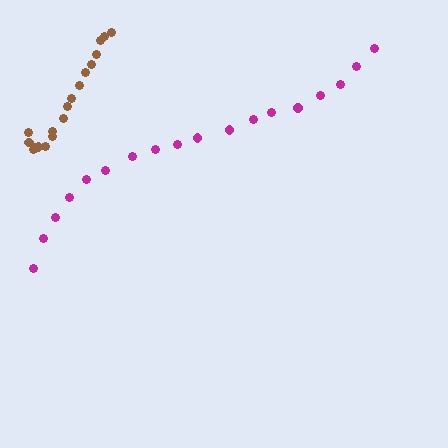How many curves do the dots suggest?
There are 2 distinct paths.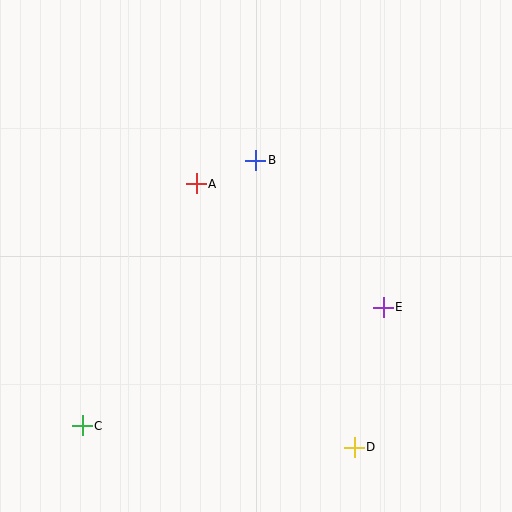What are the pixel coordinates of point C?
Point C is at (82, 426).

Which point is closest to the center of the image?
Point A at (196, 184) is closest to the center.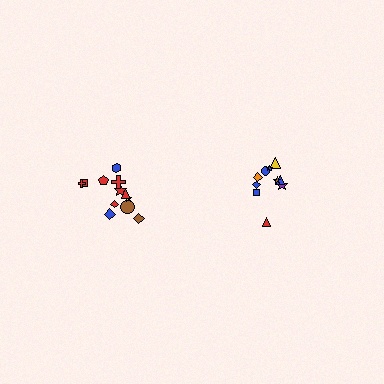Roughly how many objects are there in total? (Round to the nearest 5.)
Roughly 20 objects in total.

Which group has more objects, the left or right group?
The left group.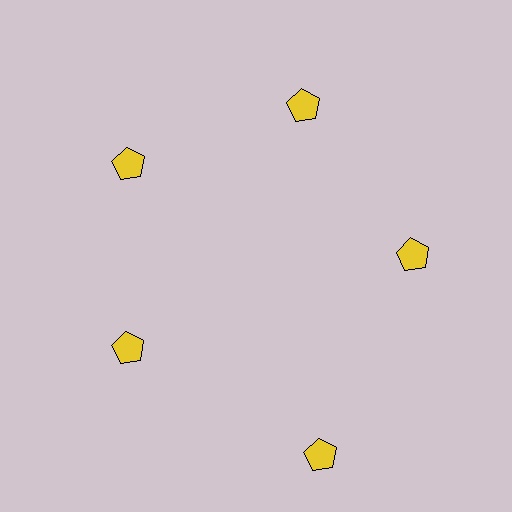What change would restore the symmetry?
The symmetry would be restored by moving it inward, back onto the ring so that all 5 pentagons sit at equal angles and equal distance from the center.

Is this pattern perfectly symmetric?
No. The 5 yellow pentagons are arranged in a ring, but one element near the 5 o'clock position is pushed outward from the center, breaking the 5-fold rotational symmetry.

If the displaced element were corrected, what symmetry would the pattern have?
It would have 5-fold rotational symmetry — the pattern would map onto itself every 72 degrees.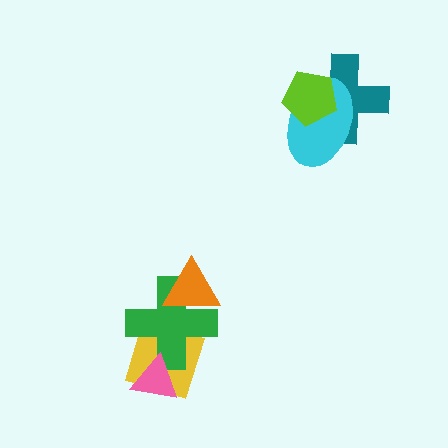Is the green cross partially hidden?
Yes, it is partially covered by another shape.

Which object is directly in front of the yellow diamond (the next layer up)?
The green cross is directly in front of the yellow diamond.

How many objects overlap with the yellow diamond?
2 objects overlap with the yellow diamond.